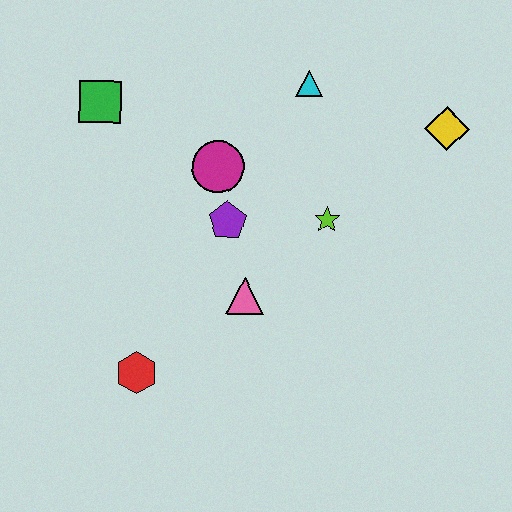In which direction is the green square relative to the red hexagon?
The green square is above the red hexagon.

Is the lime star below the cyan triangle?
Yes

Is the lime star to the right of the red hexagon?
Yes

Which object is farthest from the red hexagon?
The yellow diamond is farthest from the red hexagon.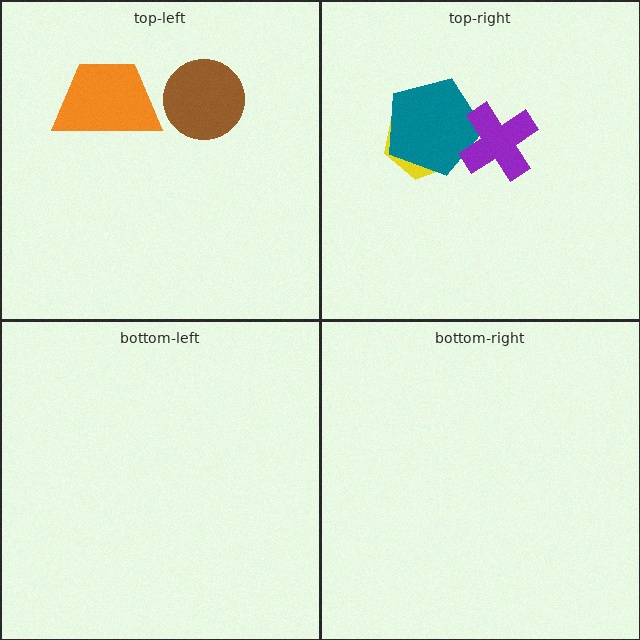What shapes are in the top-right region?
The yellow hexagon, the teal pentagon, the purple cross.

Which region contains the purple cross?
The top-right region.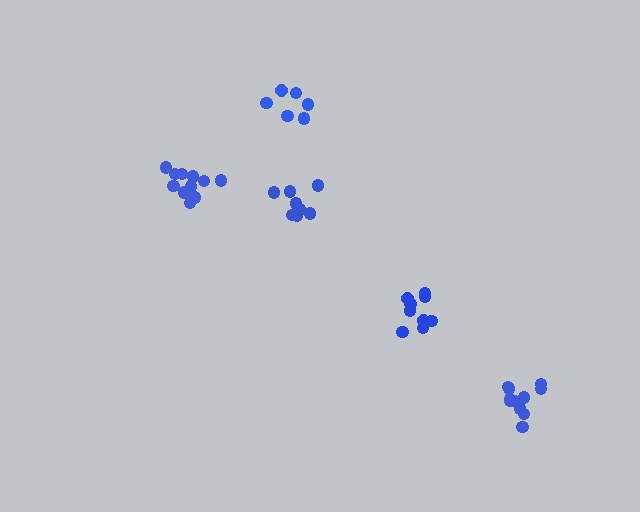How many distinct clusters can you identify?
There are 5 distinct clusters.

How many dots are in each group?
Group 1: 11 dots, Group 2: 6 dots, Group 3: 8 dots, Group 4: 10 dots, Group 5: 11 dots (46 total).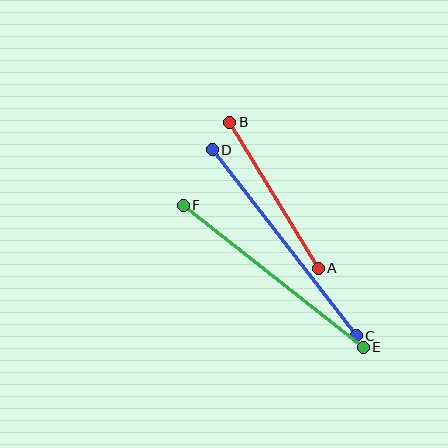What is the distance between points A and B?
The distance is approximately 171 pixels.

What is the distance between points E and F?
The distance is approximately 229 pixels.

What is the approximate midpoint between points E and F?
The midpoint is at approximately (273, 276) pixels.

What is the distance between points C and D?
The distance is approximately 235 pixels.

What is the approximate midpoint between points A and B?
The midpoint is at approximately (274, 195) pixels.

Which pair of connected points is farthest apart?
Points C and D are farthest apart.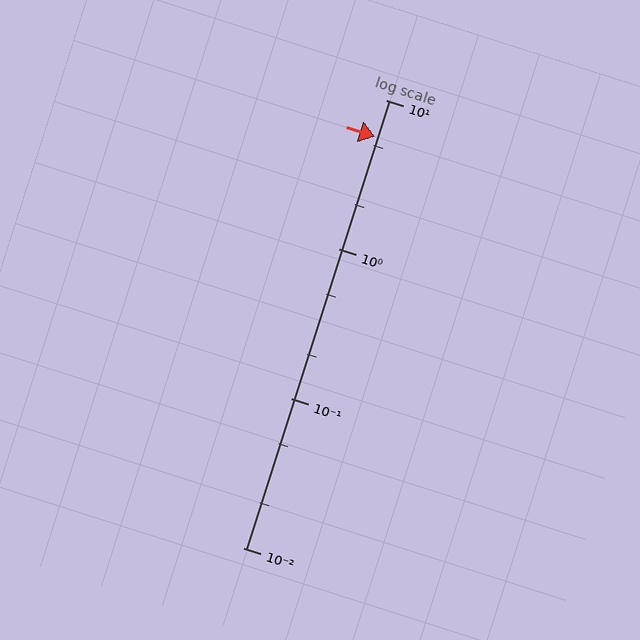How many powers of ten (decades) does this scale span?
The scale spans 3 decades, from 0.01 to 10.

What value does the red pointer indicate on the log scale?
The pointer indicates approximately 5.7.